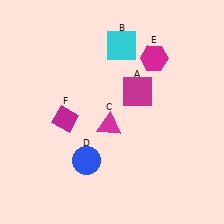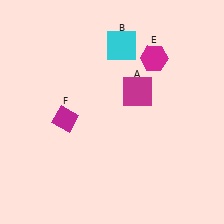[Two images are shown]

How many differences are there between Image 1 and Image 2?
There are 2 differences between the two images.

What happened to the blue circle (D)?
The blue circle (D) was removed in Image 2. It was in the bottom-left area of Image 1.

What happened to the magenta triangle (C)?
The magenta triangle (C) was removed in Image 2. It was in the bottom-left area of Image 1.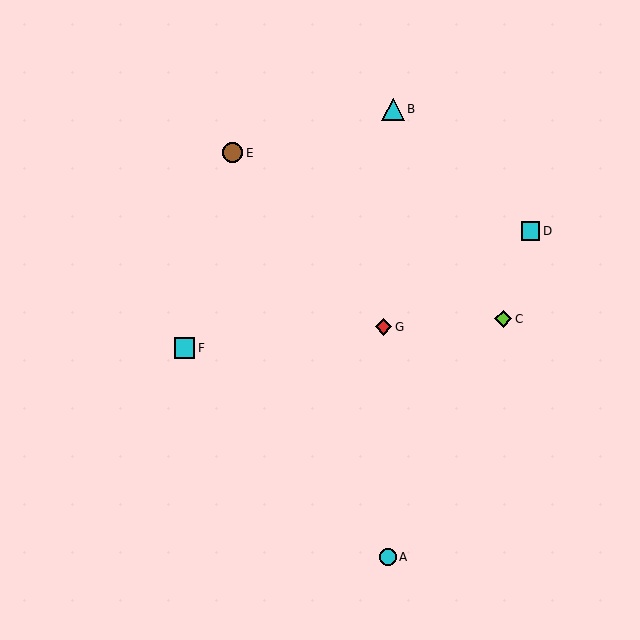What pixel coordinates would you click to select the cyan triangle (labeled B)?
Click at (393, 109) to select the cyan triangle B.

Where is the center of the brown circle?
The center of the brown circle is at (233, 153).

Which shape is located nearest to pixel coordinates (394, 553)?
The cyan circle (labeled A) at (388, 557) is nearest to that location.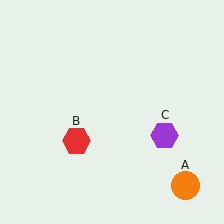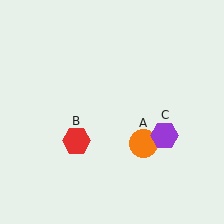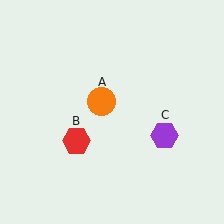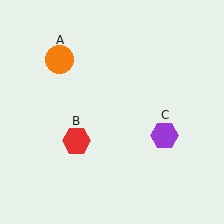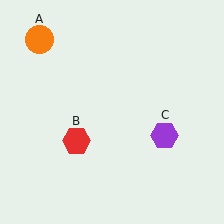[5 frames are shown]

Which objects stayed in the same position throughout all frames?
Red hexagon (object B) and purple hexagon (object C) remained stationary.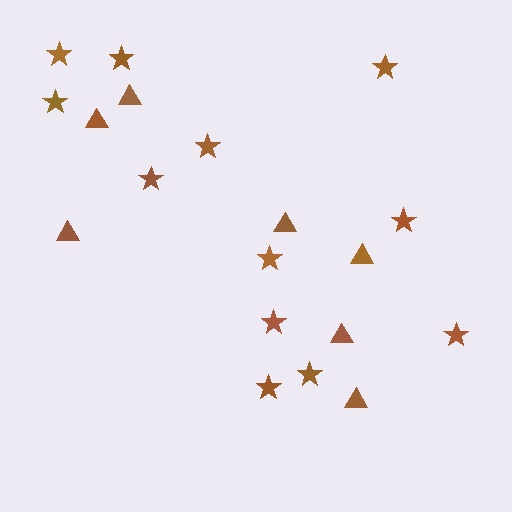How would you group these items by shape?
There are 2 groups: one group of stars (12) and one group of triangles (7).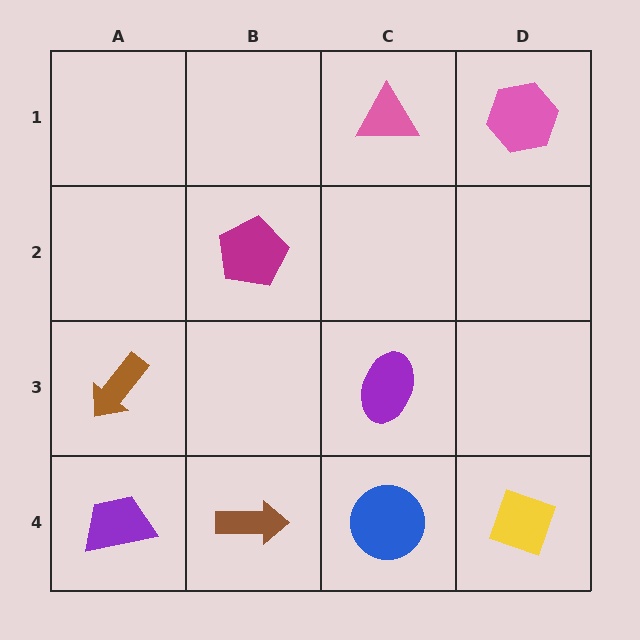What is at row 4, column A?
A purple trapezoid.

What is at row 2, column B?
A magenta pentagon.